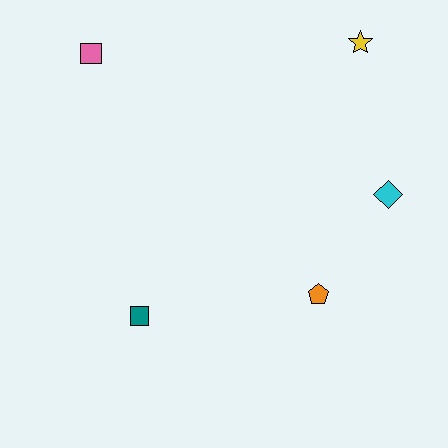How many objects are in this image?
There are 5 objects.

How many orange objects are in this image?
There is 1 orange object.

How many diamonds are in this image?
There is 1 diamond.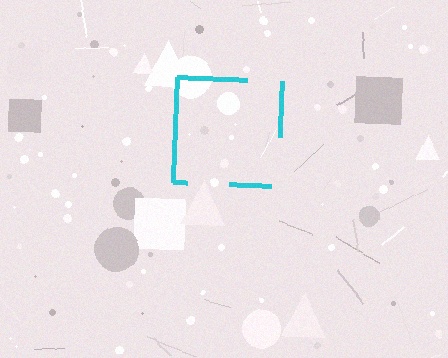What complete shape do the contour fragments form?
The contour fragments form a square.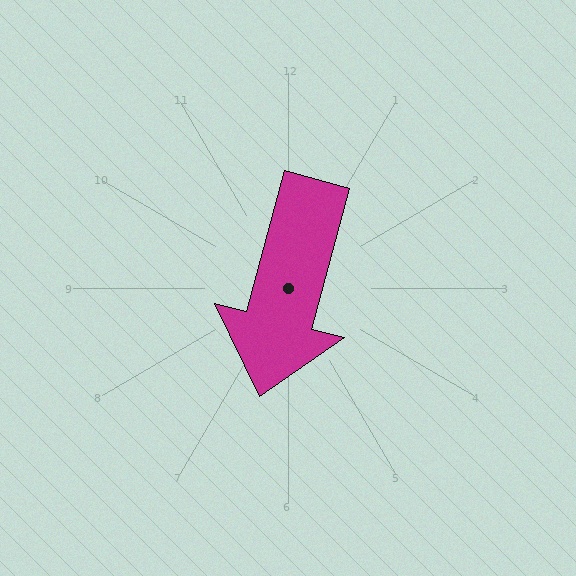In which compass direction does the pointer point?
South.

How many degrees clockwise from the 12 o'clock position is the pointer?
Approximately 195 degrees.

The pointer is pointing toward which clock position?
Roughly 6 o'clock.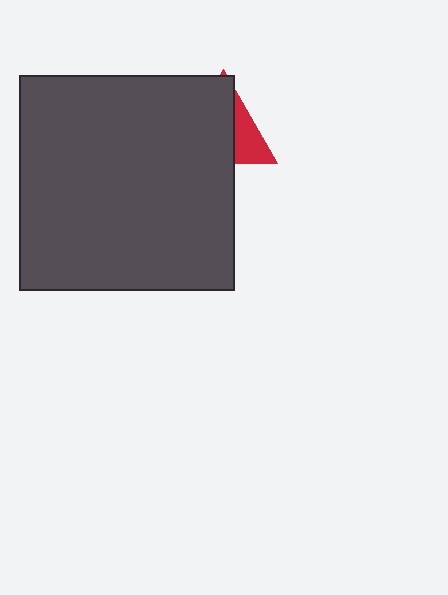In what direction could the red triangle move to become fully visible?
The red triangle could move right. That would shift it out from behind the dark gray square entirely.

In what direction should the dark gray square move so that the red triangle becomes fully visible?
The dark gray square should move left. That is the shortest direction to clear the overlap and leave the red triangle fully visible.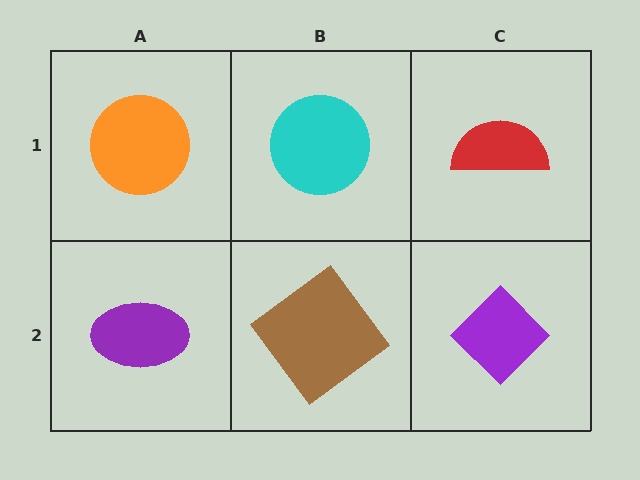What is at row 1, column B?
A cyan circle.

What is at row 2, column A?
A purple ellipse.